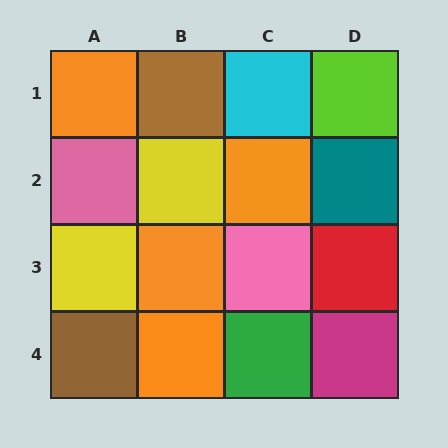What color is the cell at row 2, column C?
Orange.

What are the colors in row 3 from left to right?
Yellow, orange, pink, red.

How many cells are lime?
1 cell is lime.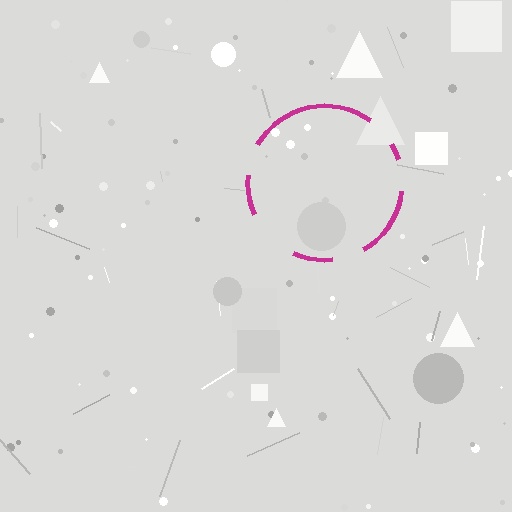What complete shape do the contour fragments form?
The contour fragments form a circle.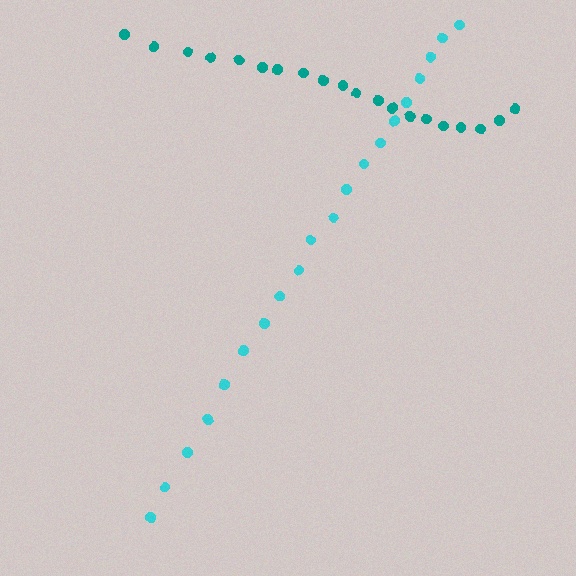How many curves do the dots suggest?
There are 2 distinct paths.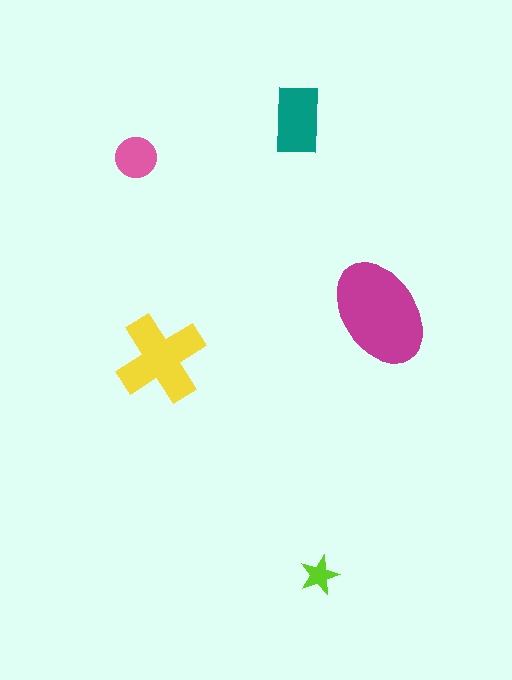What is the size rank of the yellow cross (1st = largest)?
2nd.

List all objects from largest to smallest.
The magenta ellipse, the yellow cross, the teal rectangle, the pink circle, the lime star.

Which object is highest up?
The teal rectangle is topmost.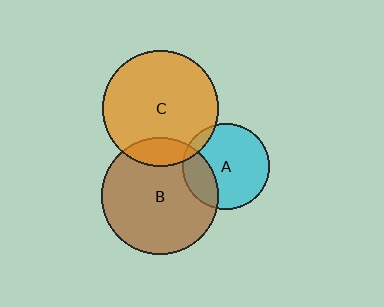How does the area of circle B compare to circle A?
Approximately 1.8 times.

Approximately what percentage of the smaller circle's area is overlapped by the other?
Approximately 25%.